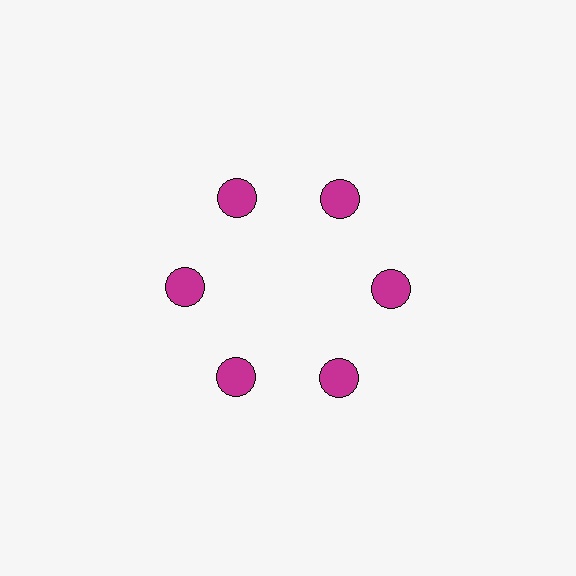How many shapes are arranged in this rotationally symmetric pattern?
There are 6 shapes, arranged in 6 groups of 1.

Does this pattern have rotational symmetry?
Yes, this pattern has 6-fold rotational symmetry. It looks the same after rotating 60 degrees around the center.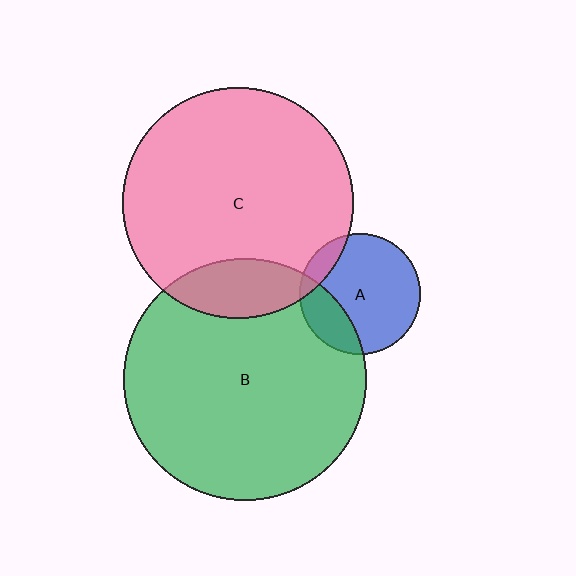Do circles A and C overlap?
Yes.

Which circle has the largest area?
Circle B (green).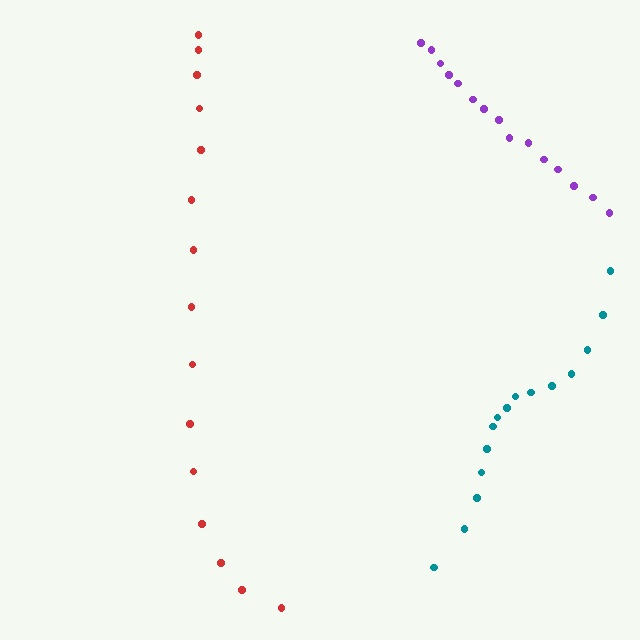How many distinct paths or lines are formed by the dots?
There are 3 distinct paths.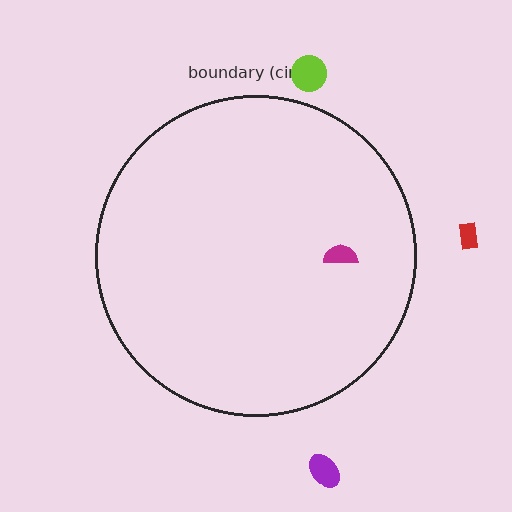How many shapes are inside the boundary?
1 inside, 3 outside.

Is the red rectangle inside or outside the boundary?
Outside.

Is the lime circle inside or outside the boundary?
Outside.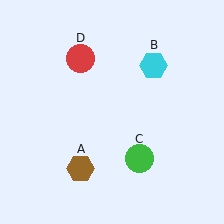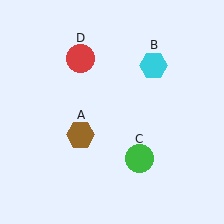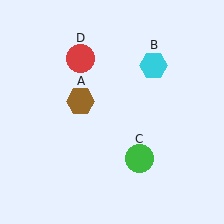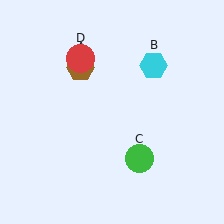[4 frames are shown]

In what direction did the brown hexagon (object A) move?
The brown hexagon (object A) moved up.